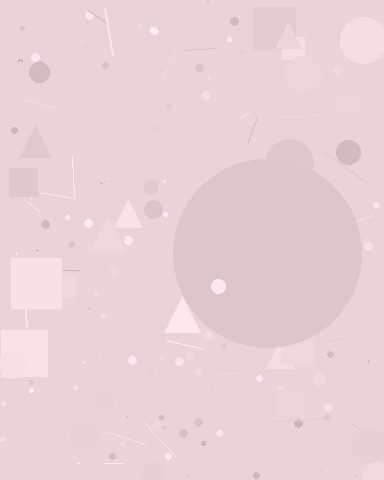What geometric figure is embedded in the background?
A circle is embedded in the background.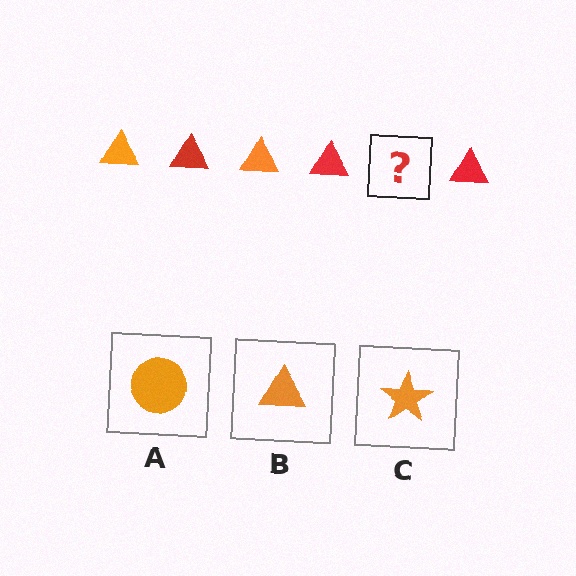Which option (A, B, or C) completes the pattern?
B.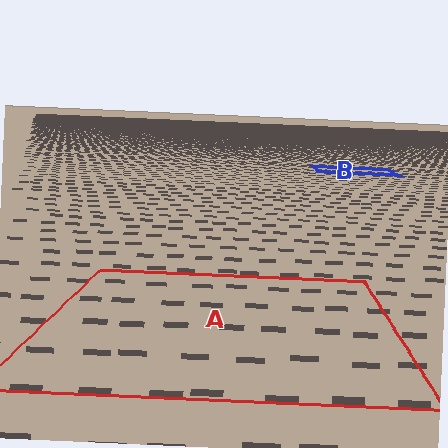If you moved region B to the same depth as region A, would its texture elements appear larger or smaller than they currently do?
They would appear larger. At a closer depth, the same texture elements are projected at a bigger on-screen size.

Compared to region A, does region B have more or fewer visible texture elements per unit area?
Region B has more texture elements per unit area — they are packed more densely because it is farther away.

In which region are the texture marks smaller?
The texture marks are smaller in region B, because it is farther away.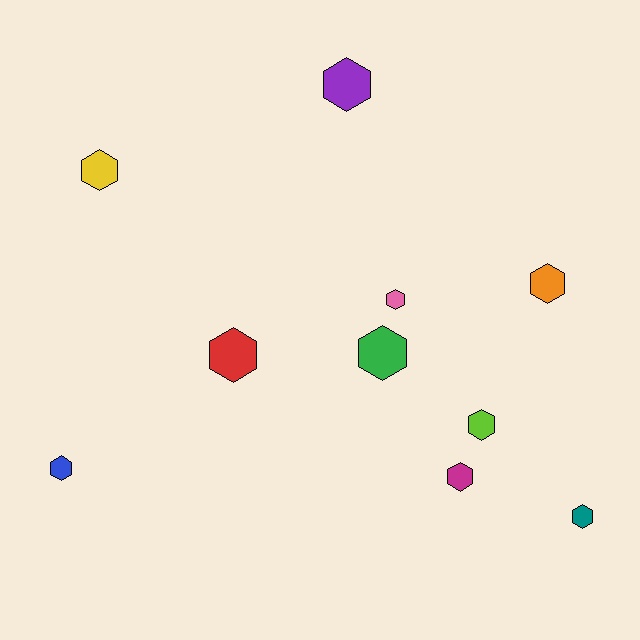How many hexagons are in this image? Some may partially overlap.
There are 10 hexagons.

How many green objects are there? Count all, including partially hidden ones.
There is 1 green object.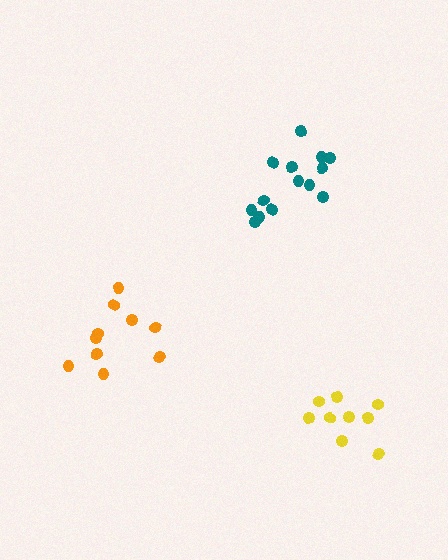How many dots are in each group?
Group 1: 10 dots, Group 2: 14 dots, Group 3: 9 dots (33 total).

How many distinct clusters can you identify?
There are 3 distinct clusters.